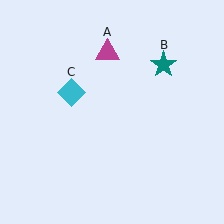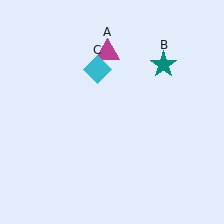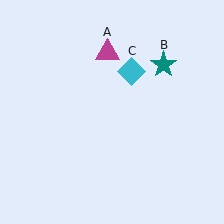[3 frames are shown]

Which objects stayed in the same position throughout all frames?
Magenta triangle (object A) and teal star (object B) remained stationary.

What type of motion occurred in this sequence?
The cyan diamond (object C) rotated clockwise around the center of the scene.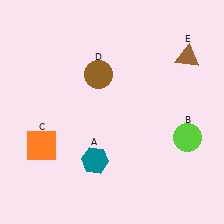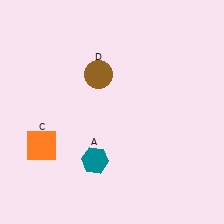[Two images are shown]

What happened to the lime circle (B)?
The lime circle (B) was removed in Image 2. It was in the bottom-right area of Image 1.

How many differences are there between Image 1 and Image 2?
There are 2 differences between the two images.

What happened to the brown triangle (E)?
The brown triangle (E) was removed in Image 2. It was in the top-right area of Image 1.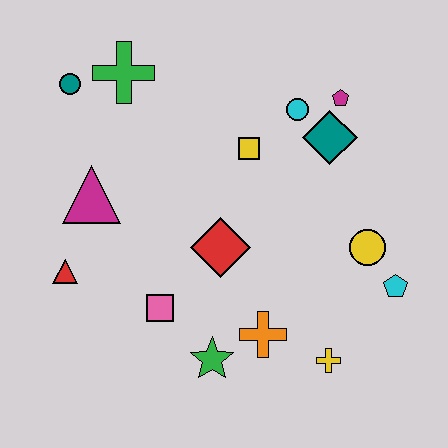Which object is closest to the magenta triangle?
The red triangle is closest to the magenta triangle.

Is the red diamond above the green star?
Yes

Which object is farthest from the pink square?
The magenta pentagon is farthest from the pink square.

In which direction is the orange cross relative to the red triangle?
The orange cross is to the right of the red triangle.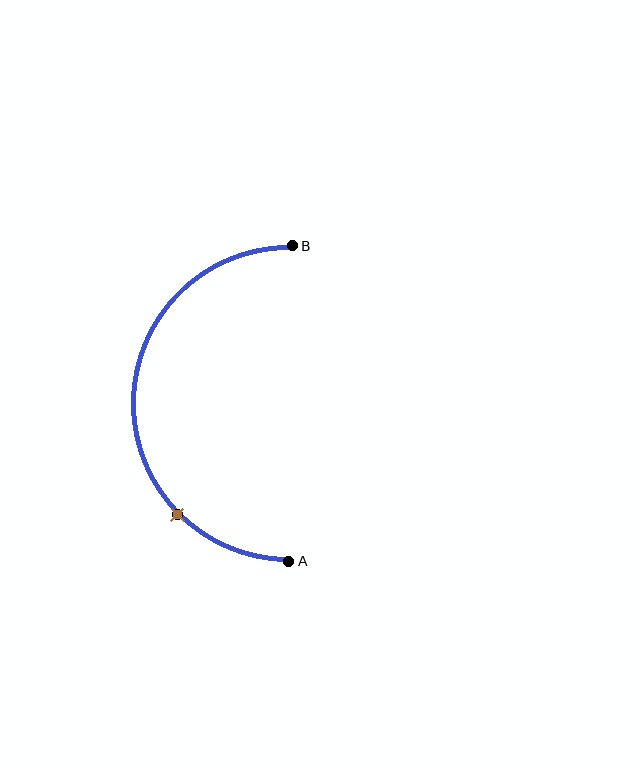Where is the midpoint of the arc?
The arc midpoint is the point on the curve farthest from the straight line joining A and B. It sits to the left of that line.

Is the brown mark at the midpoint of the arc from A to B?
No. The brown mark lies on the arc but is closer to endpoint A. The arc midpoint would be at the point on the curve equidistant along the arc from both A and B.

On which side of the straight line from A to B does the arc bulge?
The arc bulges to the left of the straight line connecting A and B.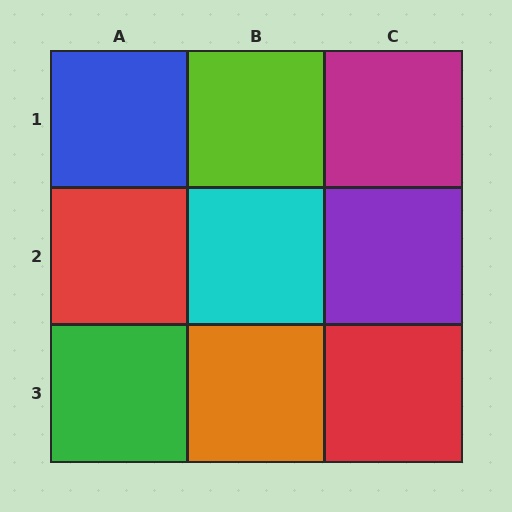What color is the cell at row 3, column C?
Red.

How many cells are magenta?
1 cell is magenta.